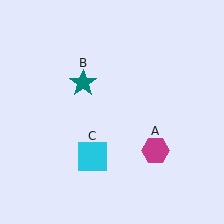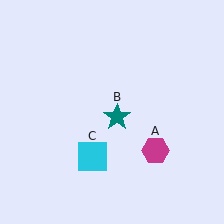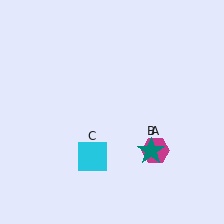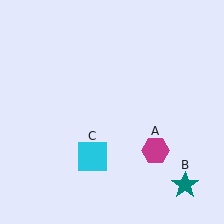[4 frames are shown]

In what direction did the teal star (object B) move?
The teal star (object B) moved down and to the right.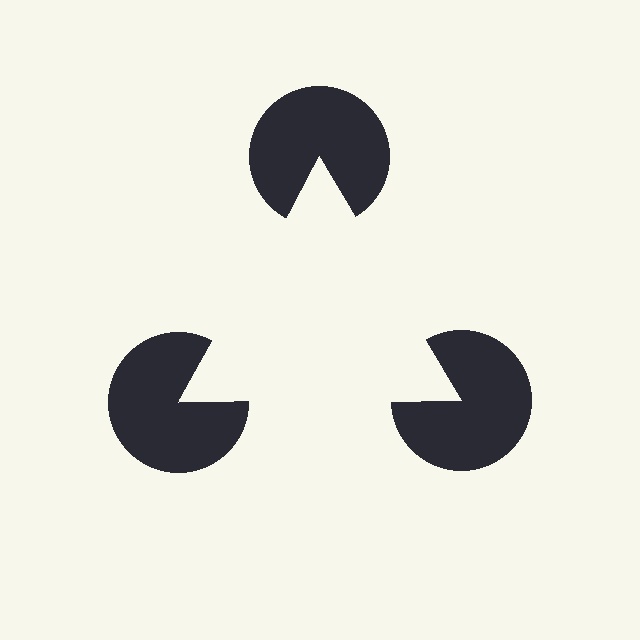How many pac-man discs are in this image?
There are 3 — one at each vertex of the illusory triangle.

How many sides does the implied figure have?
3 sides.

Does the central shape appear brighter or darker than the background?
It typically appears slightly brighter than the background, even though no actual brightness change is drawn.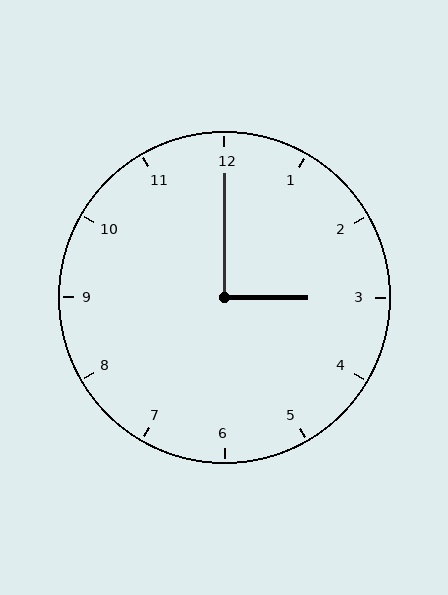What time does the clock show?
3:00.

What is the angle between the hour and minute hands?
Approximately 90 degrees.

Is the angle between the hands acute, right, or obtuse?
It is right.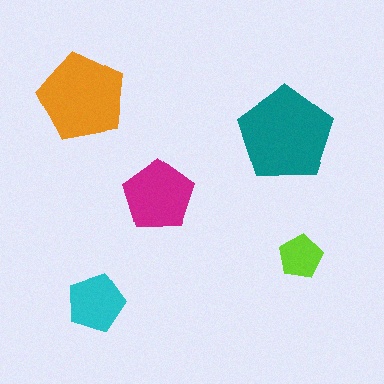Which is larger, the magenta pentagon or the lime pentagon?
The magenta one.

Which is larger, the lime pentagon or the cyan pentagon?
The cyan one.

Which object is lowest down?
The cyan pentagon is bottommost.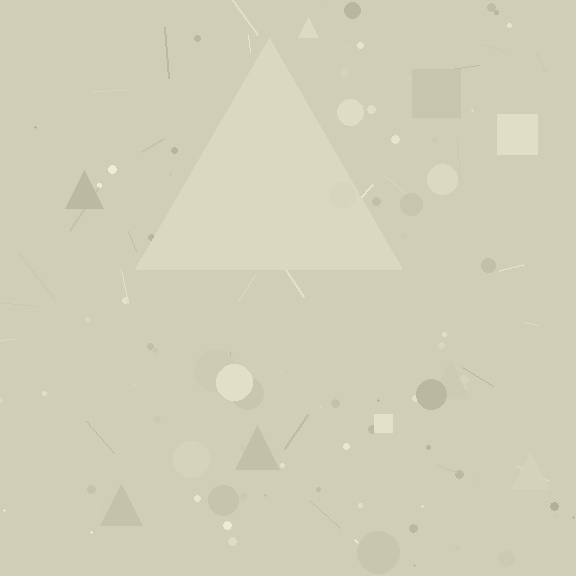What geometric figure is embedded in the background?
A triangle is embedded in the background.